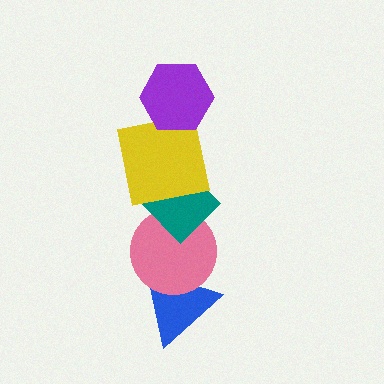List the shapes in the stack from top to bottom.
From top to bottom: the purple hexagon, the yellow square, the teal diamond, the pink circle, the blue triangle.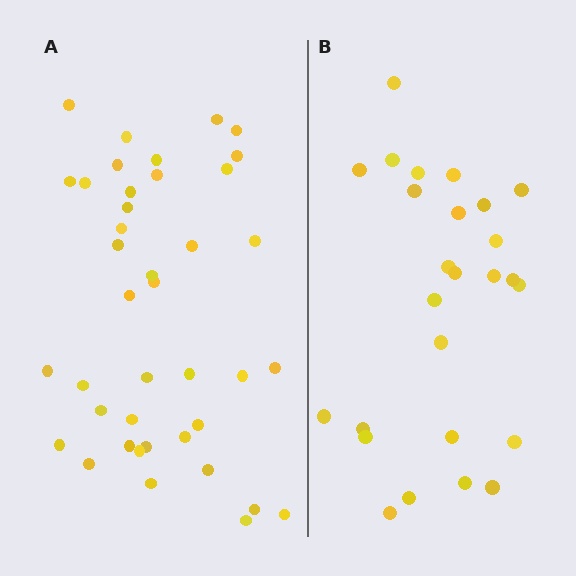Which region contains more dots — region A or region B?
Region A (the left region) has more dots.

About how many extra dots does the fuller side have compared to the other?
Region A has approximately 15 more dots than region B.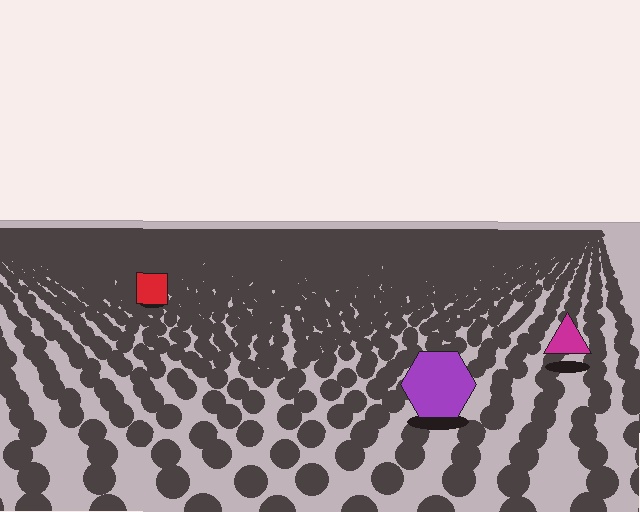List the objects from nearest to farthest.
From nearest to farthest: the purple hexagon, the magenta triangle, the red square.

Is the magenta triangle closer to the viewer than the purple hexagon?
No. The purple hexagon is closer — you can tell from the texture gradient: the ground texture is coarser near it.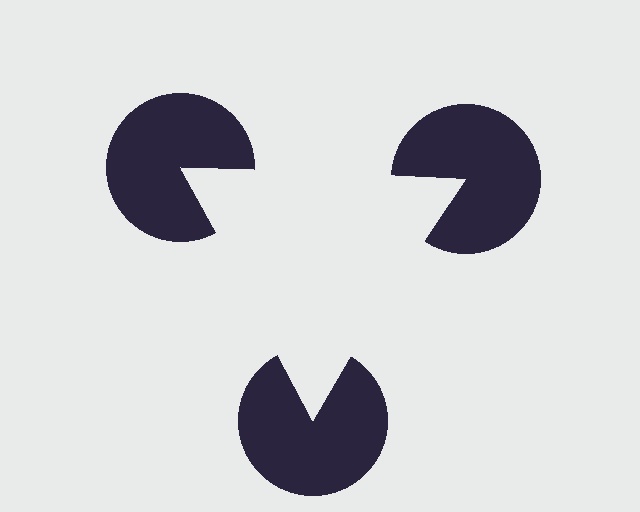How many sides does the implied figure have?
3 sides.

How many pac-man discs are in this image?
There are 3 — one at each vertex of the illusory triangle.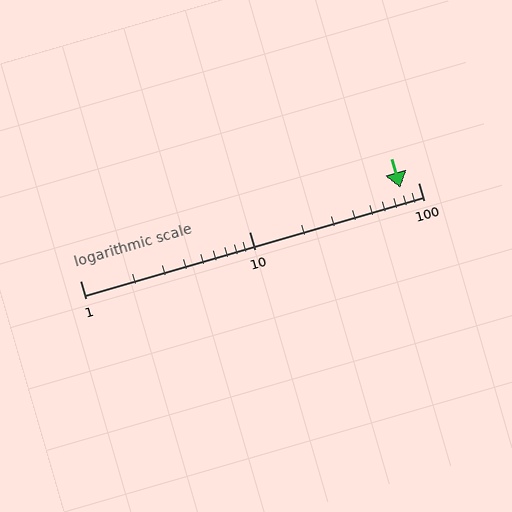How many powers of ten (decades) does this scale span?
The scale spans 2 decades, from 1 to 100.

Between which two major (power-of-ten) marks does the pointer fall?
The pointer is between 10 and 100.